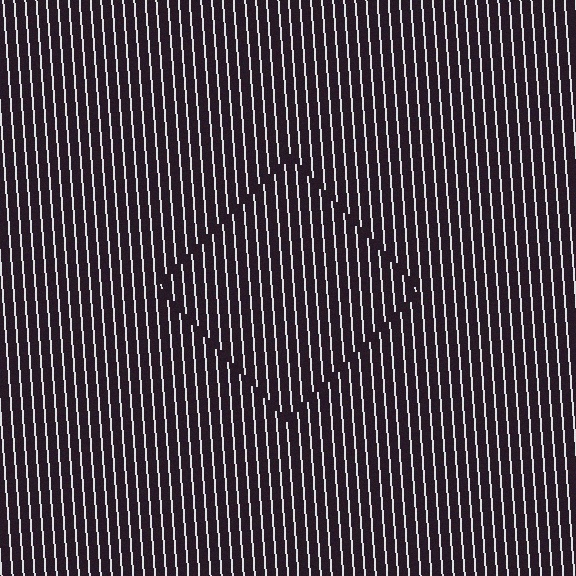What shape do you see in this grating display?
An illusory square. The interior of the shape contains the same grating, shifted by half a period — the contour is defined by the phase discontinuity where line-ends from the inner and outer gratings abut.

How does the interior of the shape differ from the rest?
The interior of the shape contains the same grating, shifted by half a period — the contour is defined by the phase discontinuity where line-ends from the inner and outer gratings abut.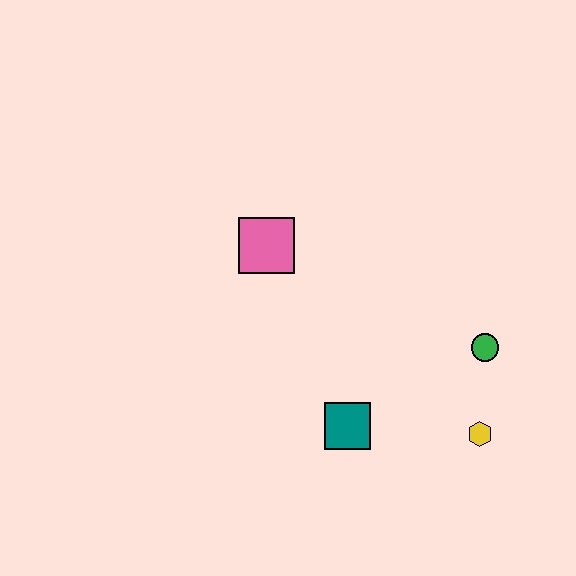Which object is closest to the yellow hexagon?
The green circle is closest to the yellow hexagon.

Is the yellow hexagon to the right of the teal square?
Yes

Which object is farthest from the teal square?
The pink square is farthest from the teal square.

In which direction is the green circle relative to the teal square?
The green circle is to the right of the teal square.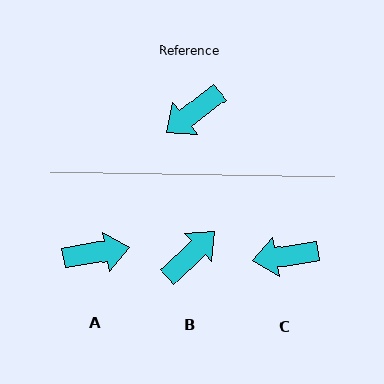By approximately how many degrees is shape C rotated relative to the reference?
Approximately 29 degrees clockwise.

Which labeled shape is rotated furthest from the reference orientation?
B, about 174 degrees away.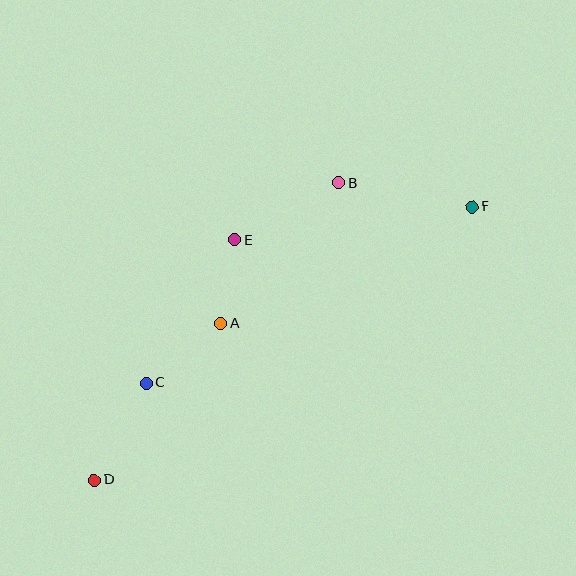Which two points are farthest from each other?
Points D and F are farthest from each other.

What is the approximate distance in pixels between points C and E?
The distance between C and E is approximately 168 pixels.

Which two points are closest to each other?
Points A and E are closest to each other.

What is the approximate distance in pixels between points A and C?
The distance between A and C is approximately 95 pixels.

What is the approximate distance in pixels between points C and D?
The distance between C and D is approximately 110 pixels.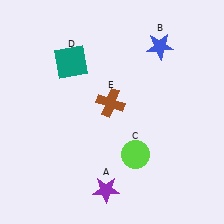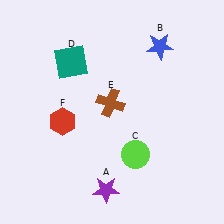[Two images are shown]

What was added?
A red hexagon (F) was added in Image 2.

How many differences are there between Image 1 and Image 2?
There is 1 difference between the two images.